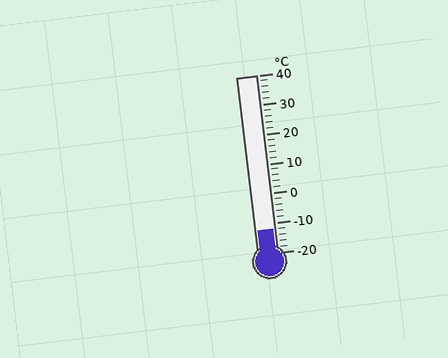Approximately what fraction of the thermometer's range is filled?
The thermometer is filled to approximately 15% of its range.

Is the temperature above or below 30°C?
The temperature is below 30°C.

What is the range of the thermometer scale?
The thermometer scale ranges from -20°C to 40°C.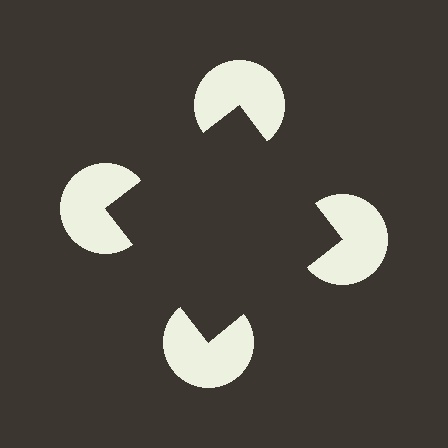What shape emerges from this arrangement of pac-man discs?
An illusory square — its edges are inferred from the aligned wedge cuts in the pac-man discs, not physically drawn.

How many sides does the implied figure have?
4 sides.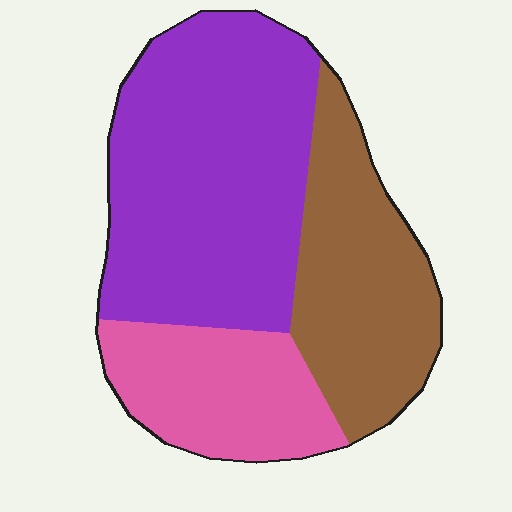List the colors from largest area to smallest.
From largest to smallest: purple, brown, pink.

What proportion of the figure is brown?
Brown takes up between a sixth and a third of the figure.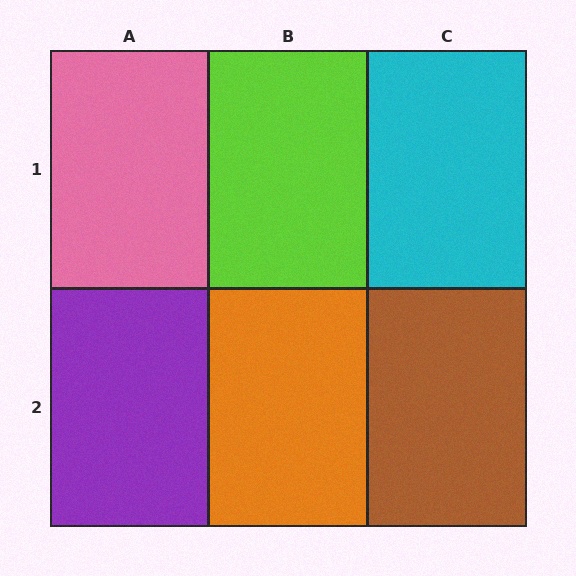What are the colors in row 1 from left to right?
Pink, lime, cyan.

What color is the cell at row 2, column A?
Purple.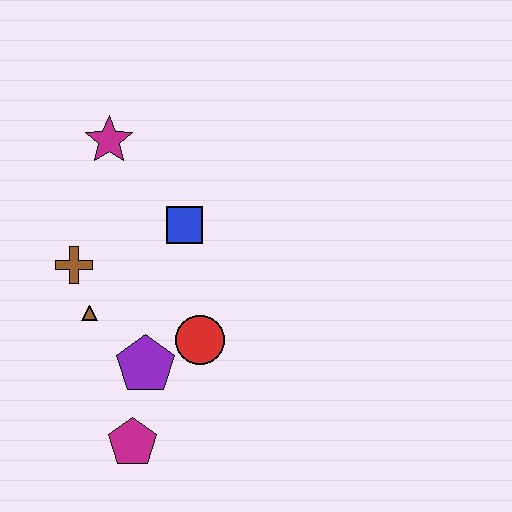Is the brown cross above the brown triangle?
Yes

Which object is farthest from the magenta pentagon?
The magenta star is farthest from the magenta pentagon.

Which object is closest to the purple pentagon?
The red circle is closest to the purple pentagon.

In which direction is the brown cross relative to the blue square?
The brown cross is to the left of the blue square.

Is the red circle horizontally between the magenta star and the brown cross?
No